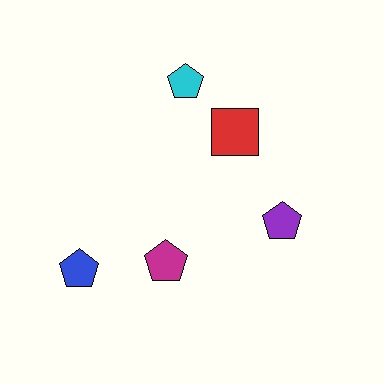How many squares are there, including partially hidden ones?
There is 1 square.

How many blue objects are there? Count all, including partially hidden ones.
There is 1 blue object.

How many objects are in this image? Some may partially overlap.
There are 5 objects.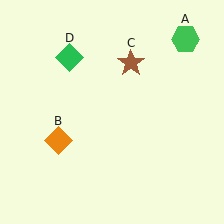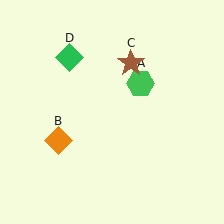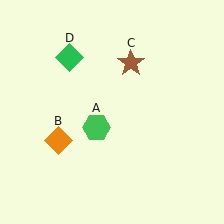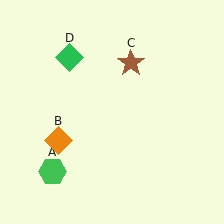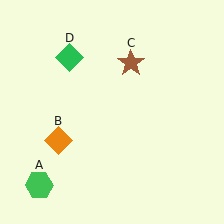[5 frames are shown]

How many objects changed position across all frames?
1 object changed position: green hexagon (object A).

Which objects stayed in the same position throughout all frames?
Orange diamond (object B) and brown star (object C) and green diamond (object D) remained stationary.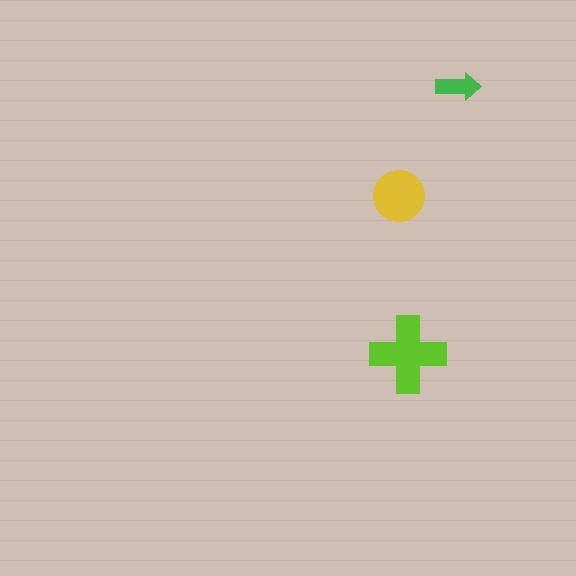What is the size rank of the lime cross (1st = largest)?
1st.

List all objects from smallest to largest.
The green arrow, the yellow circle, the lime cross.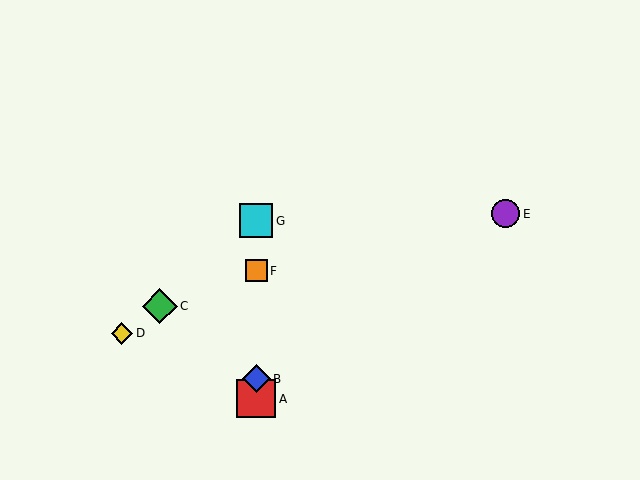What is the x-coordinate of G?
Object G is at x≈256.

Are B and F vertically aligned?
Yes, both are at x≈256.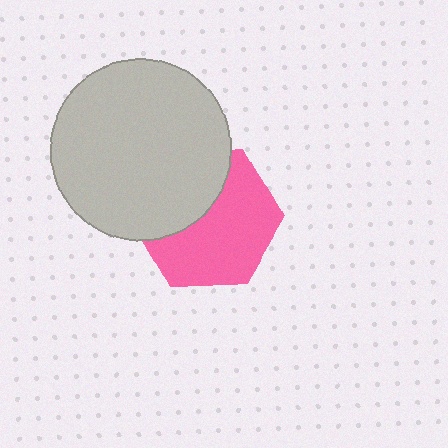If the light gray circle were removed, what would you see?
You would see the complete pink hexagon.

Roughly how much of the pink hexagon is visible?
About half of it is visible (roughly 61%).